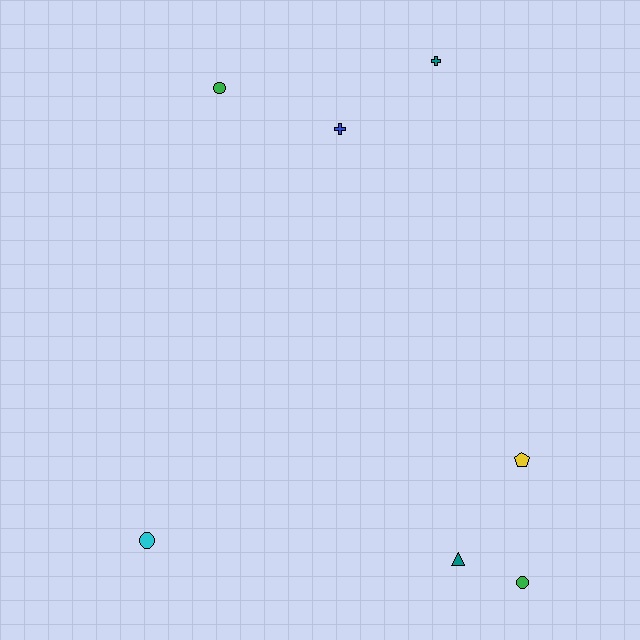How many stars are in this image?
There are no stars.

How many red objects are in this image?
There are no red objects.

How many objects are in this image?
There are 7 objects.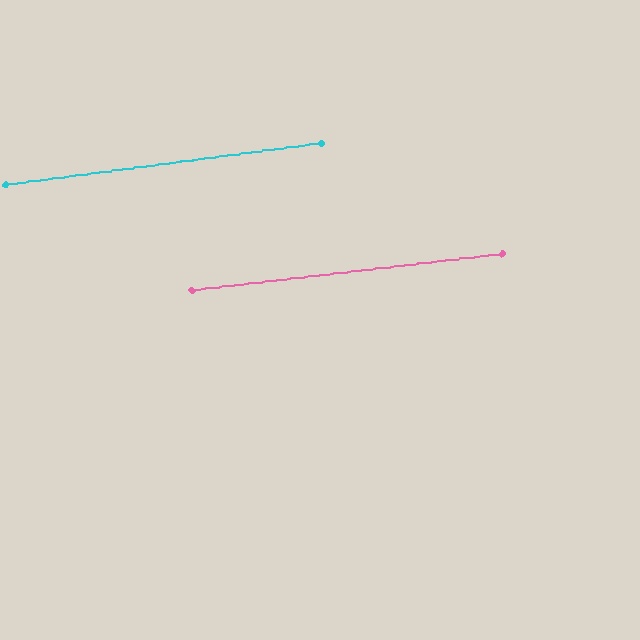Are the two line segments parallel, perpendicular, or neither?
Parallel — their directions differ by only 0.7°.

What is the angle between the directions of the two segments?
Approximately 1 degree.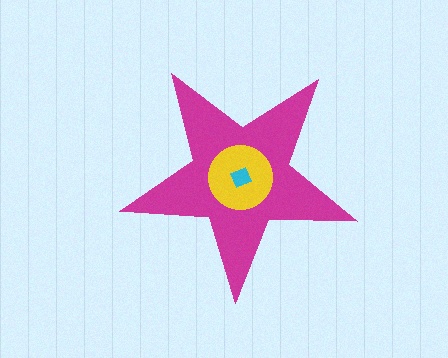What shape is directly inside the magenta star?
The yellow circle.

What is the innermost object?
The cyan square.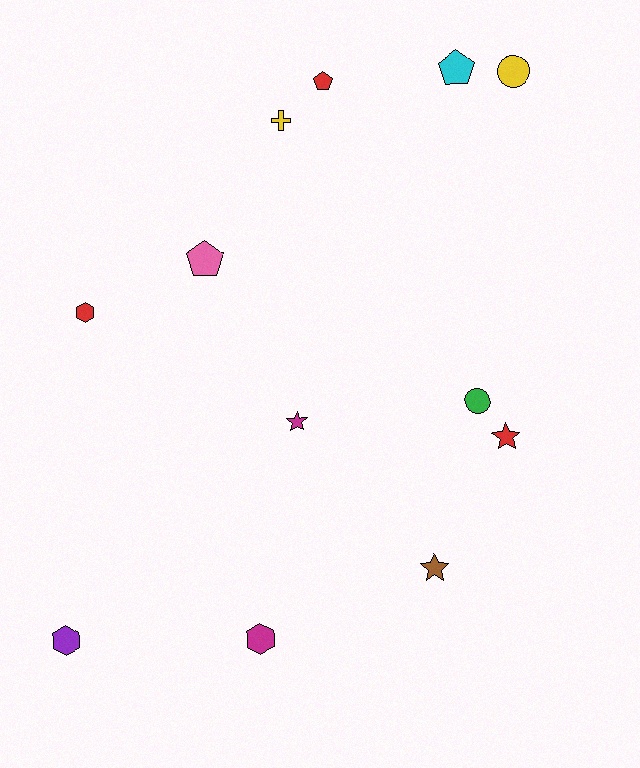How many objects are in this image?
There are 12 objects.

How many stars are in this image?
There are 3 stars.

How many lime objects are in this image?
There are no lime objects.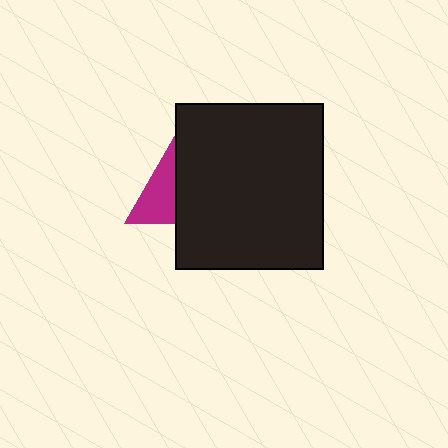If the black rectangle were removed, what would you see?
You would see the complete magenta triangle.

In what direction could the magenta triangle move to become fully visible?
The magenta triangle could move left. That would shift it out from behind the black rectangle entirely.